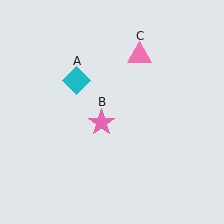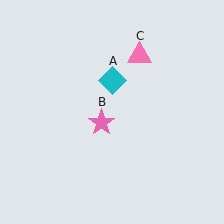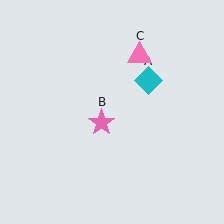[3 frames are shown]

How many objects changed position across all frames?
1 object changed position: cyan diamond (object A).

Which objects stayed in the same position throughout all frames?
Pink star (object B) and pink triangle (object C) remained stationary.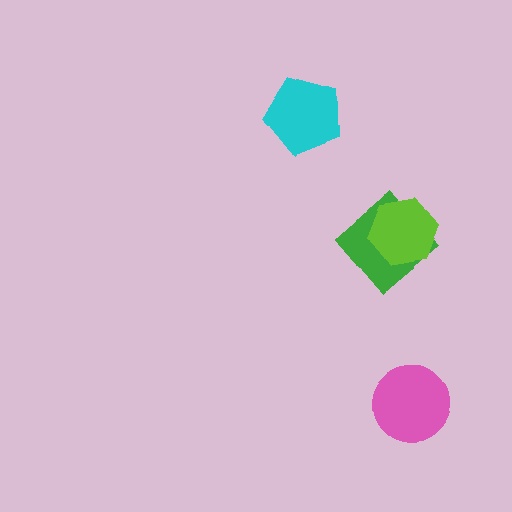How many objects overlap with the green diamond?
1 object overlaps with the green diamond.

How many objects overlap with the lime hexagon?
1 object overlaps with the lime hexagon.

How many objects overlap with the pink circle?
0 objects overlap with the pink circle.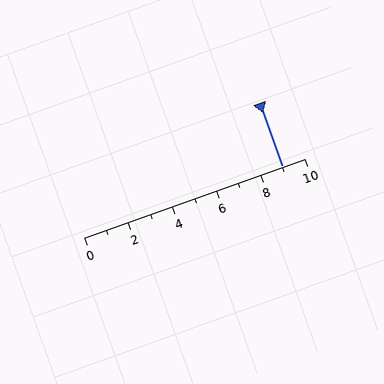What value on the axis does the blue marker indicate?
The marker indicates approximately 9.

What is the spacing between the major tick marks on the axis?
The major ticks are spaced 2 apart.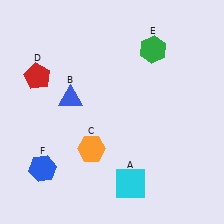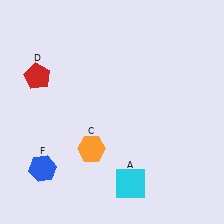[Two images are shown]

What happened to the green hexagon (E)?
The green hexagon (E) was removed in Image 2. It was in the top-right area of Image 1.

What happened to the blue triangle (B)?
The blue triangle (B) was removed in Image 2. It was in the top-left area of Image 1.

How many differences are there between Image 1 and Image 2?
There are 2 differences between the two images.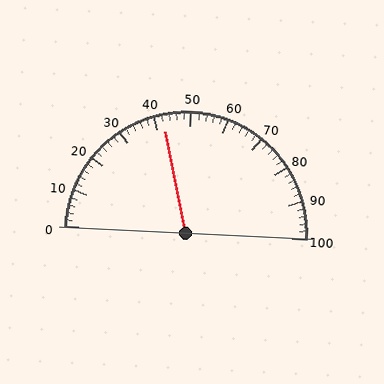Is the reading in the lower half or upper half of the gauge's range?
The reading is in the lower half of the range (0 to 100).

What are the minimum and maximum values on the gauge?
The gauge ranges from 0 to 100.